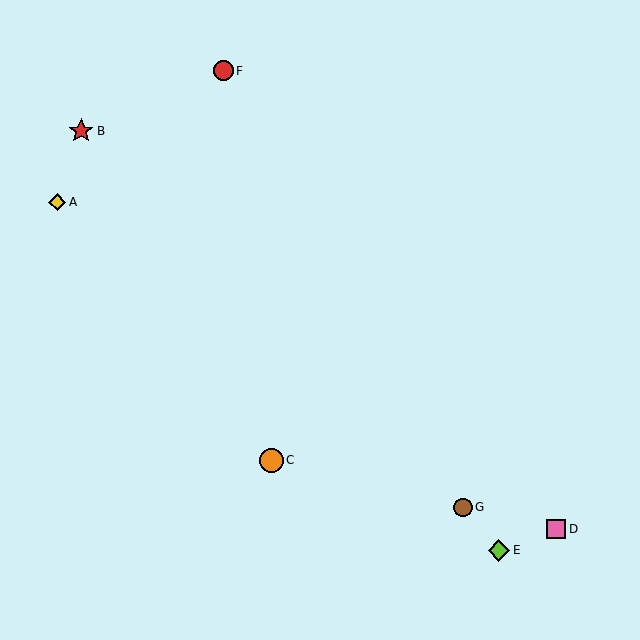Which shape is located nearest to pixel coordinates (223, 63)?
The red circle (labeled F) at (223, 71) is nearest to that location.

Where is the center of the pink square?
The center of the pink square is at (556, 529).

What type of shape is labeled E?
Shape E is a lime diamond.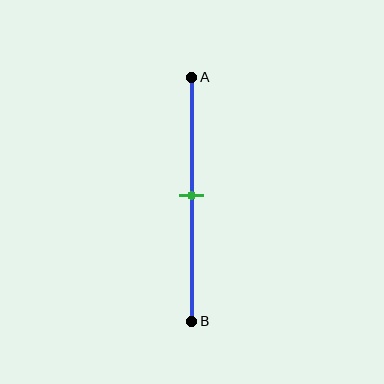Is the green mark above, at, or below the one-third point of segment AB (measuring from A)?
The green mark is below the one-third point of segment AB.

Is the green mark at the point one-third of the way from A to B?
No, the mark is at about 50% from A, not at the 33% one-third point.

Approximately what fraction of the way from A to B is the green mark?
The green mark is approximately 50% of the way from A to B.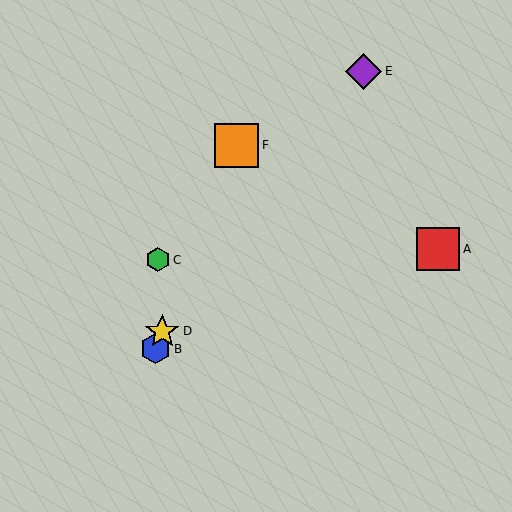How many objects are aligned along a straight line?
3 objects (B, D, F) are aligned along a straight line.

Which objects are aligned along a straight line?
Objects B, D, F are aligned along a straight line.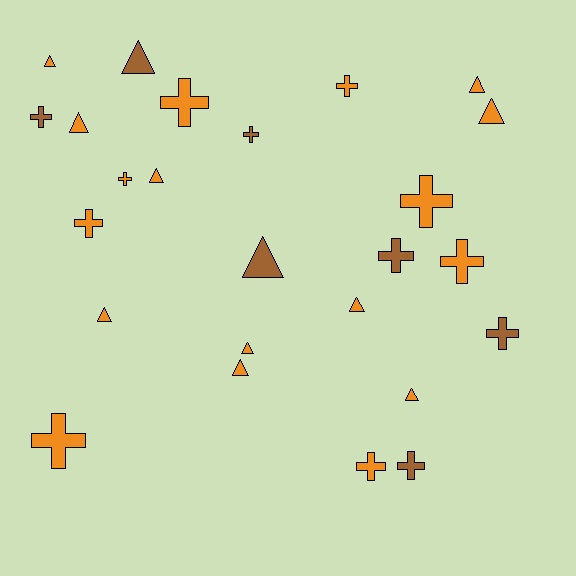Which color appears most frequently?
Orange, with 18 objects.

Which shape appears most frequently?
Cross, with 13 objects.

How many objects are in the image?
There are 25 objects.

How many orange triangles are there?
There are 10 orange triangles.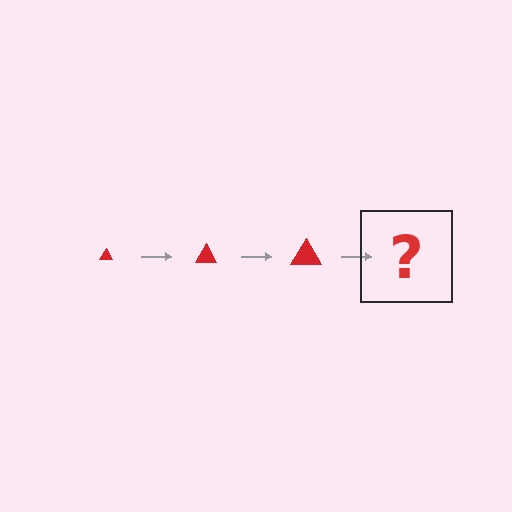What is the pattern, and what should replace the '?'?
The pattern is that the triangle gets progressively larger each step. The '?' should be a red triangle, larger than the previous one.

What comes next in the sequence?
The next element should be a red triangle, larger than the previous one.